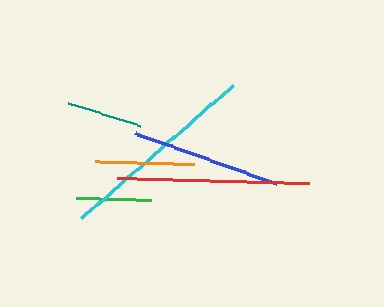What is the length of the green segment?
The green segment is approximately 74 pixels long.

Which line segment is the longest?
The cyan line is the longest at approximately 201 pixels.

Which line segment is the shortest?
The green line is the shortest at approximately 74 pixels.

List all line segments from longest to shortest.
From longest to shortest: cyan, red, blue, orange, teal, green.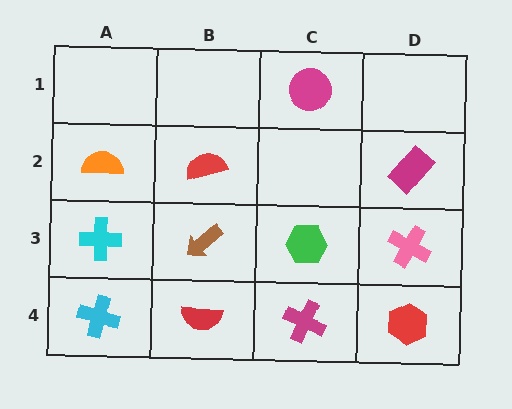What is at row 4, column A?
A cyan cross.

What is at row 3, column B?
A brown arrow.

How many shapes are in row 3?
4 shapes.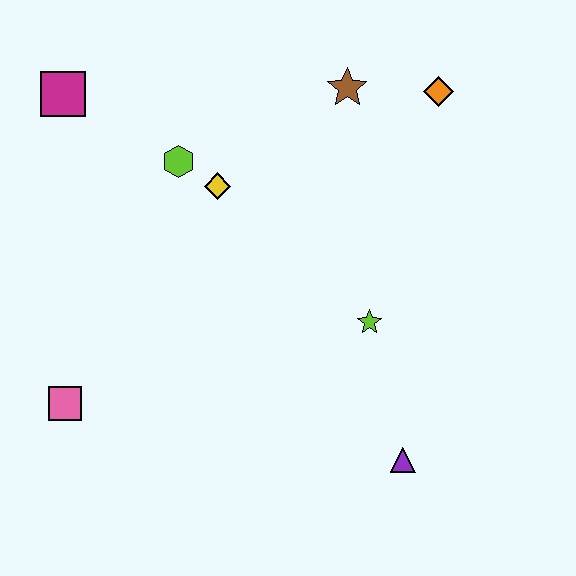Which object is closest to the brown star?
The orange diamond is closest to the brown star.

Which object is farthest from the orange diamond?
The pink square is farthest from the orange diamond.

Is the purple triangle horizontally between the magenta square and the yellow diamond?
No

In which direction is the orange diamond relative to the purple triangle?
The orange diamond is above the purple triangle.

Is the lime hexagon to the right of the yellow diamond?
No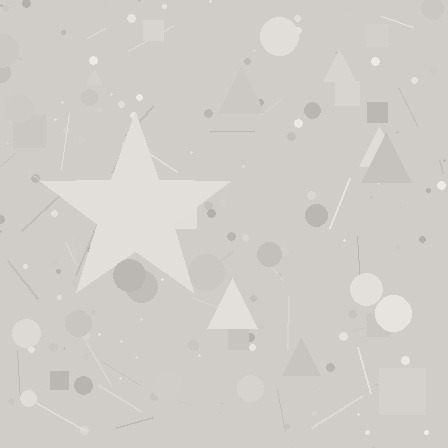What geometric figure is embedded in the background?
A star is embedded in the background.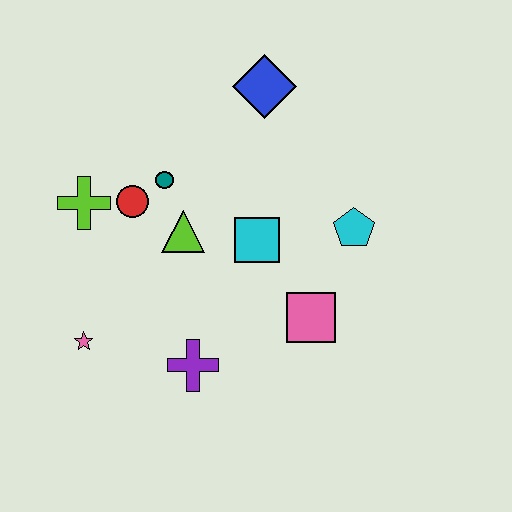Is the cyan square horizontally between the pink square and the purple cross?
Yes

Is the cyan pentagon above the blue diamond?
No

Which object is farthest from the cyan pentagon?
The pink star is farthest from the cyan pentagon.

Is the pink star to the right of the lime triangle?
No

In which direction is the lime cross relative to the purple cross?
The lime cross is above the purple cross.